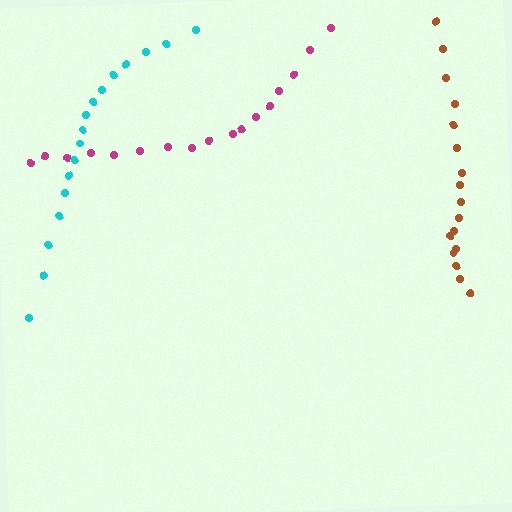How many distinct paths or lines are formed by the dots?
There are 3 distinct paths.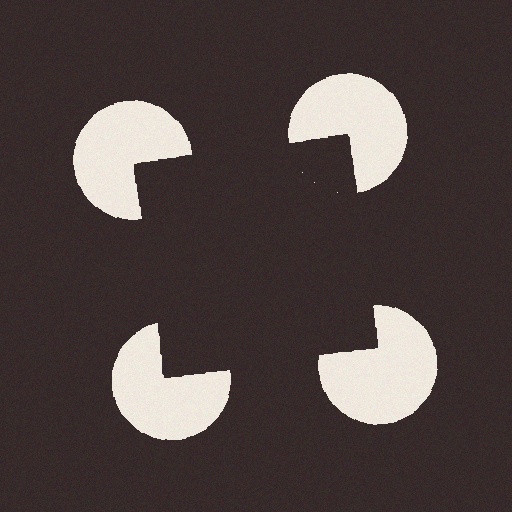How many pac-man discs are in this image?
There are 4 — one at each vertex of the illusory square.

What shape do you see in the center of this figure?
An illusory square — its edges are inferred from the aligned wedge cuts in the pac-man discs, not physically drawn.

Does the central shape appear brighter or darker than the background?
It typically appears slightly darker than the background, even though no actual brightness change is drawn.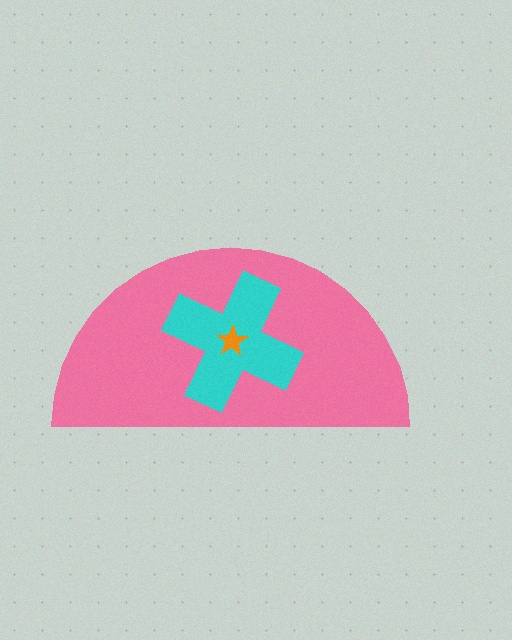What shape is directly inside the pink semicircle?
The cyan cross.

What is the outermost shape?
The pink semicircle.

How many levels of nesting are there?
3.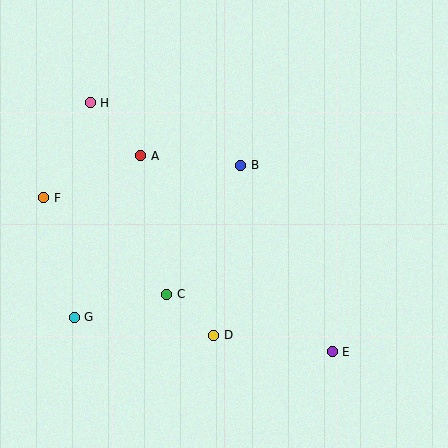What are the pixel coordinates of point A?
Point A is at (141, 156).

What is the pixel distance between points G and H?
The distance between G and H is 215 pixels.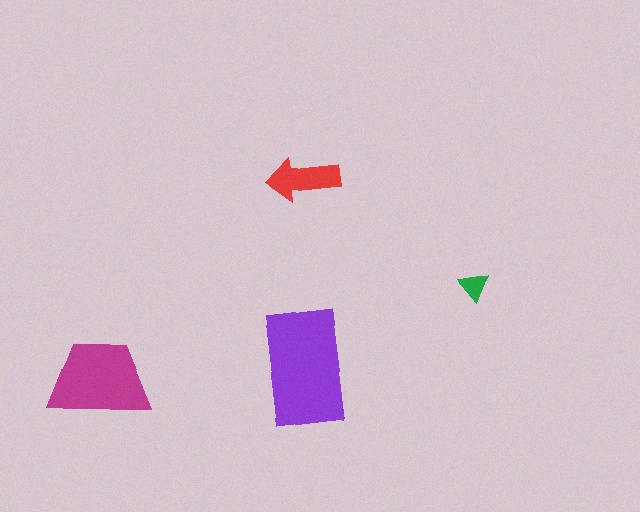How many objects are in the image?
There are 4 objects in the image.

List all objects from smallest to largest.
The green triangle, the red arrow, the magenta trapezoid, the purple rectangle.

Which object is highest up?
The red arrow is topmost.